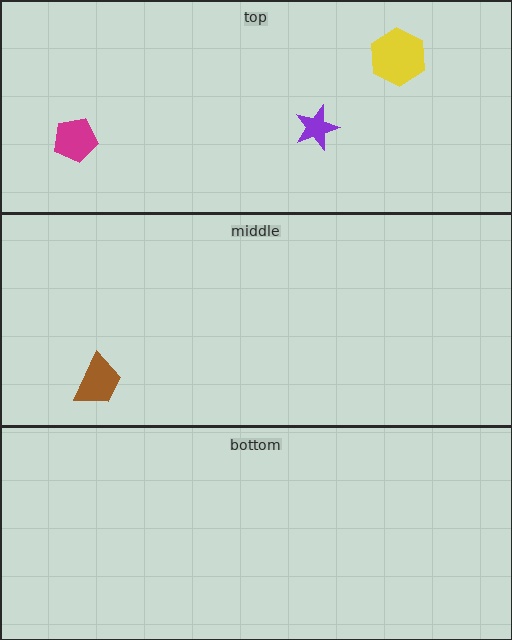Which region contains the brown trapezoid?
The middle region.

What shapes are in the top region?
The purple star, the magenta pentagon, the yellow hexagon.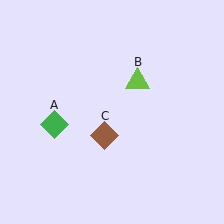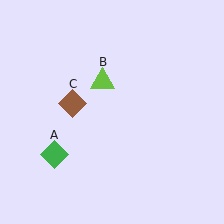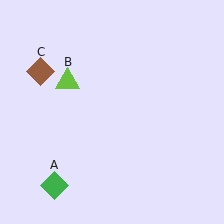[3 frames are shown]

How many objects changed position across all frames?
3 objects changed position: green diamond (object A), lime triangle (object B), brown diamond (object C).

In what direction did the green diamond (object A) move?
The green diamond (object A) moved down.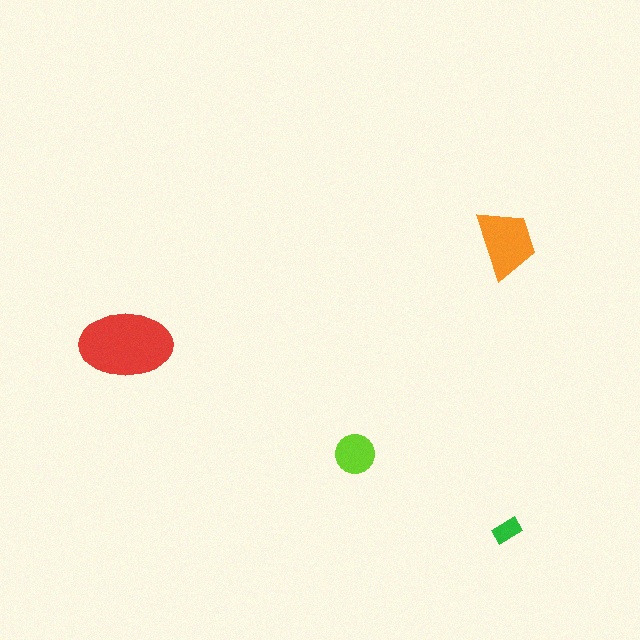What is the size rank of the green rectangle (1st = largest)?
4th.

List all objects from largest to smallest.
The red ellipse, the orange trapezoid, the lime circle, the green rectangle.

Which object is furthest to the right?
The orange trapezoid is rightmost.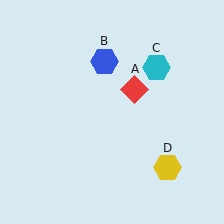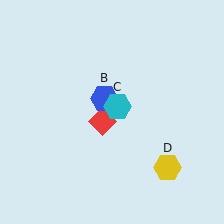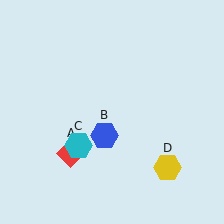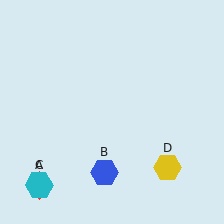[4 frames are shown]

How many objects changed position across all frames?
3 objects changed position: red diamond (object A), blue hexagon (object B), cyan hexagon (object C).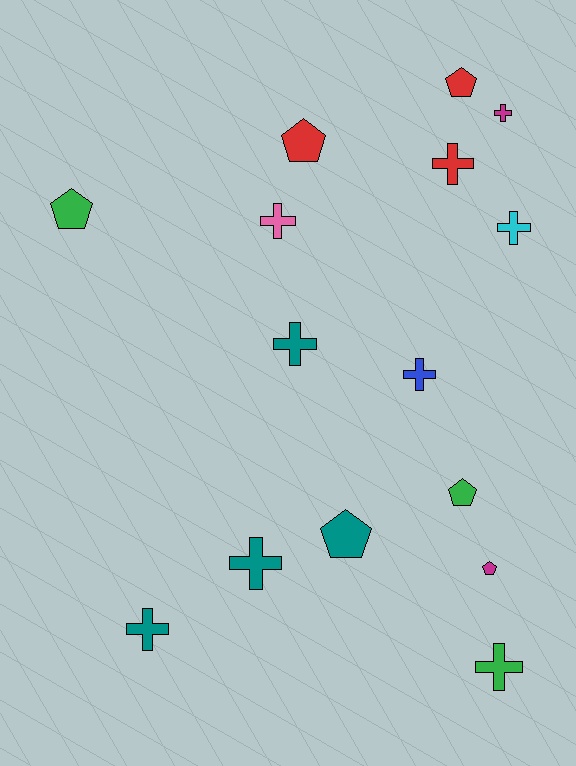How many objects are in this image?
There are 15 objects.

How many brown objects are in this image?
There are no brown objects.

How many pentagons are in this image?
There are 6 pentagons.